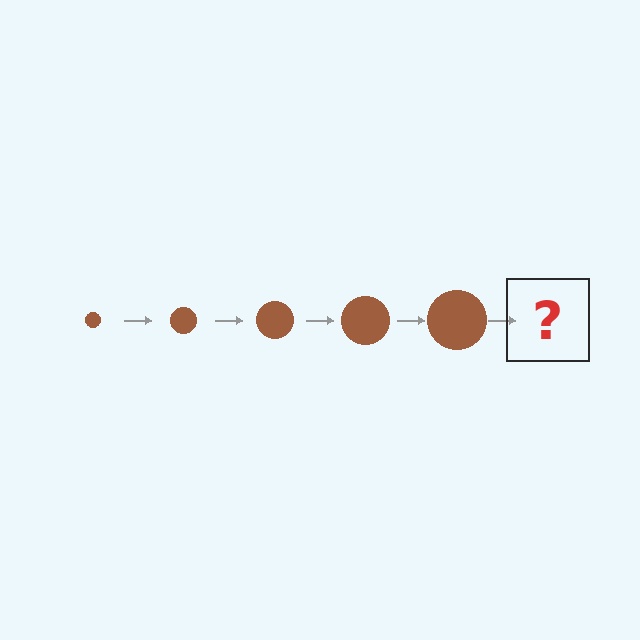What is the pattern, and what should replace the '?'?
The pattern is that the circle gets progressively larger each step. The '?' should be a brown circle, larger than the previous one.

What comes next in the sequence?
The next element should be a brown circle, larger than the previous one.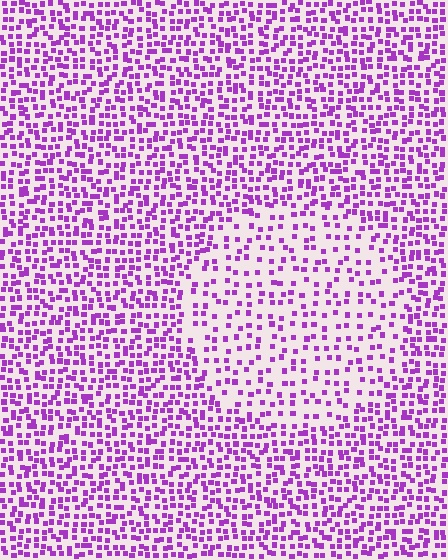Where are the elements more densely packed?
The elements are more densely packed outside the circle boundary.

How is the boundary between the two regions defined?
The boundary is defined by a change in element density (approximately 1.9x ratio). All elements are the same color, size, and shape.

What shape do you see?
I see a circle.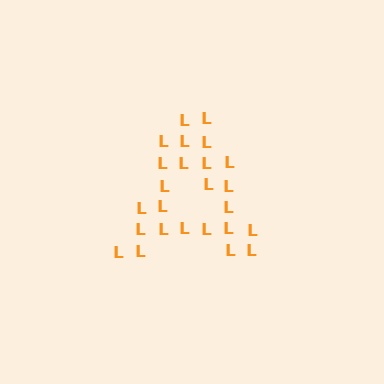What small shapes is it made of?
It is made of small letter L's.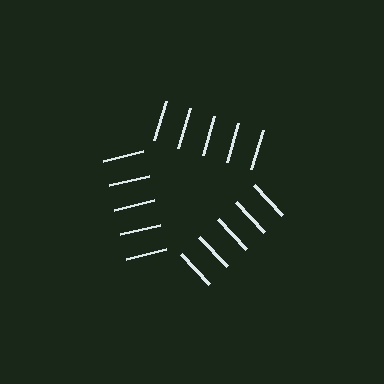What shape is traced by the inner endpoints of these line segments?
An illusory triangle — the line segments terminate on its edges but no continuous stroke is drawn.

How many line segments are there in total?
15 — 5 along each of the 3 edges.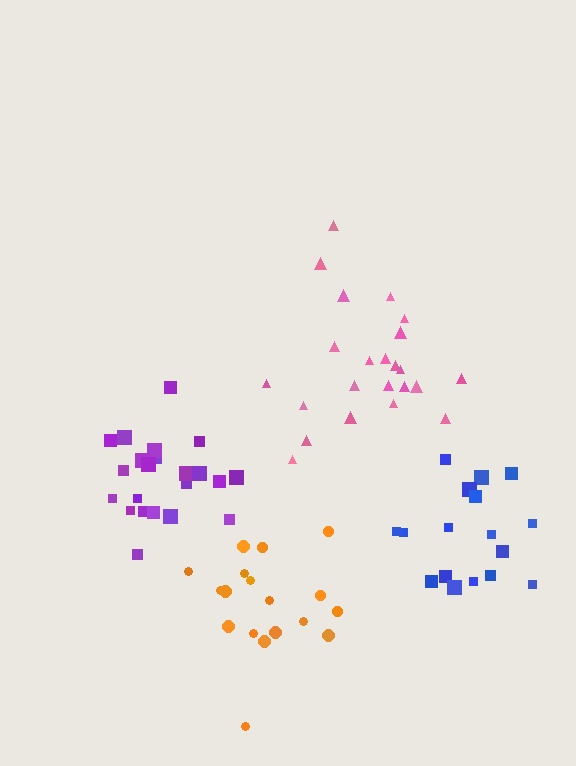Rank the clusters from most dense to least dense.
purple, pink, orange, blue.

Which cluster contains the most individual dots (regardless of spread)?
Pink (23).